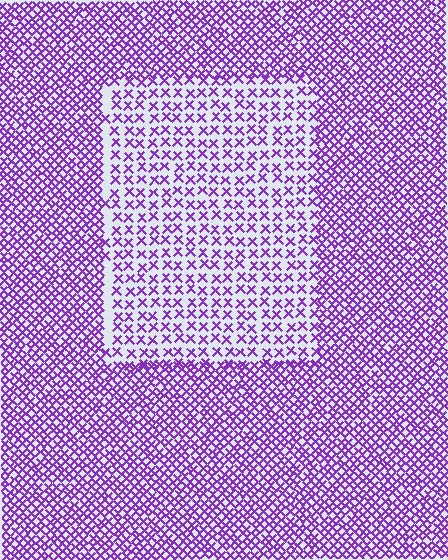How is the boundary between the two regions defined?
The boundary is defined by a change in element density (approximately 2.1x ratio). All elements are the same color, size, and shape.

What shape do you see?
I see a rectangle.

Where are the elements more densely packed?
The elements are more densely packed outside the rectangle boundary.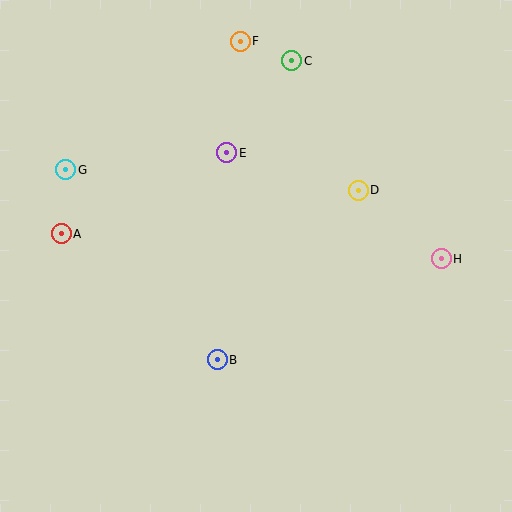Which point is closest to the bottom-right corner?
Point H is closest to the bottom-right corner.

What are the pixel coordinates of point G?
Point G is at (66, 170).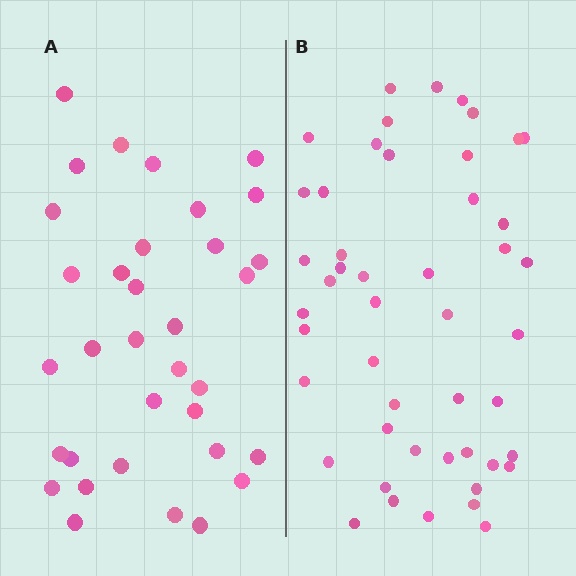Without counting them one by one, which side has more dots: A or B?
Region B (the right region) has more dots.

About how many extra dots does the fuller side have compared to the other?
Region B has approximately 15 more dots than region A.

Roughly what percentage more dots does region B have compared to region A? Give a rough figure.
About 40% more.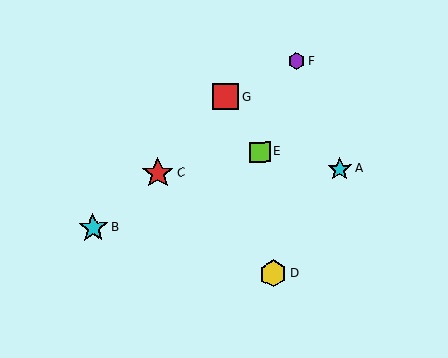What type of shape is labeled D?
Shape D is a yellow hexagon.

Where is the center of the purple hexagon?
The center of the purple hexagon is at (296, 61).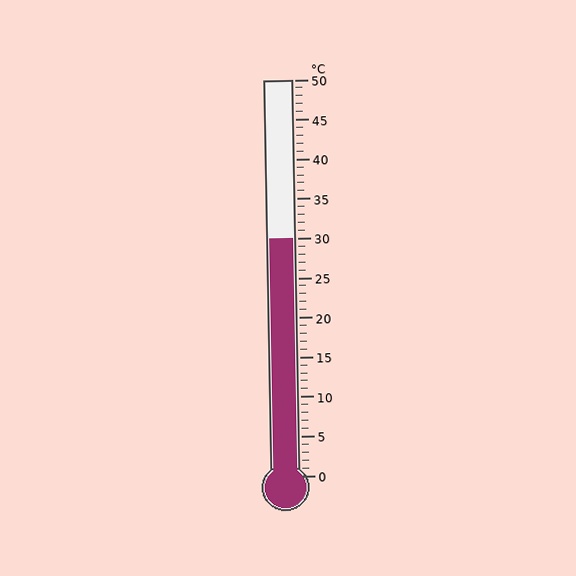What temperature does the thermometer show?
The thermometer shows approximately 30°C.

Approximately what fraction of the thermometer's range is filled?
The thermometer is filled to approximately 60% of its range.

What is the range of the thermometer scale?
The thermometer scale ranges from 0°C to 50°C.